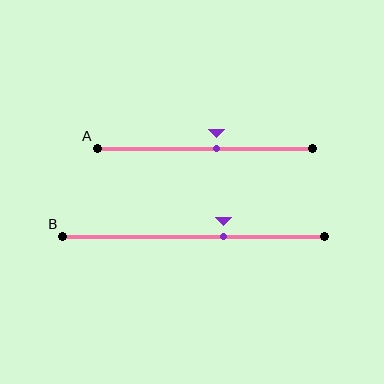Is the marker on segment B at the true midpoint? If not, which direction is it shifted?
No, the marker on segment B is shifted to the right by about 12% of the segment length.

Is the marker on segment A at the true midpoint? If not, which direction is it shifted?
No, the marker on segment A is shifted to the right by about 6% of the segment length.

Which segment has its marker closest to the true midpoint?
Segment A has its marker closest to the true midpoint.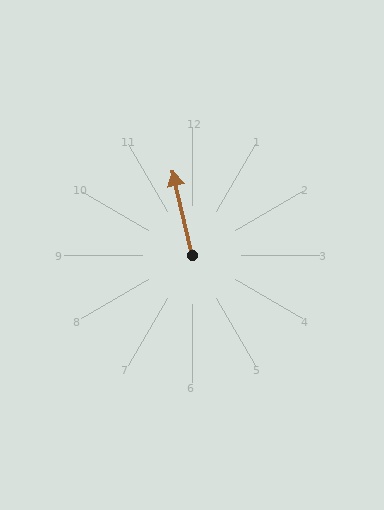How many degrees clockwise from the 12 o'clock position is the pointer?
Approximately 347 degrees.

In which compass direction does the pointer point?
North.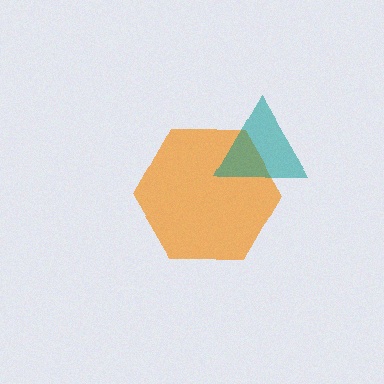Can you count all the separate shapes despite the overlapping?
Yes, there are 2 separate shapes.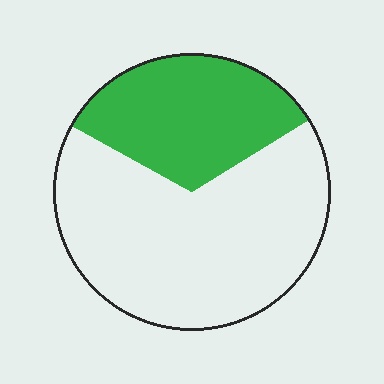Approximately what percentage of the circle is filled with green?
Approximately 35%.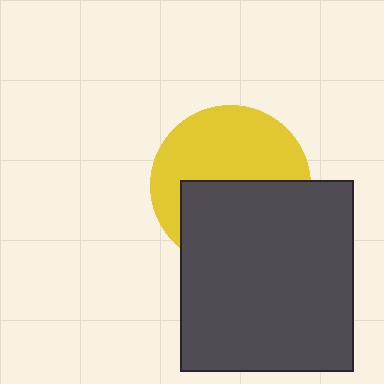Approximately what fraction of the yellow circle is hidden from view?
Roughly 48% of the yellow circle is hidden behind the dark gray rectangle.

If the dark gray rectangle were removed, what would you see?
You would see the complete yellow circle.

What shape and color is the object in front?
The object in front is a dark gray rectangle.